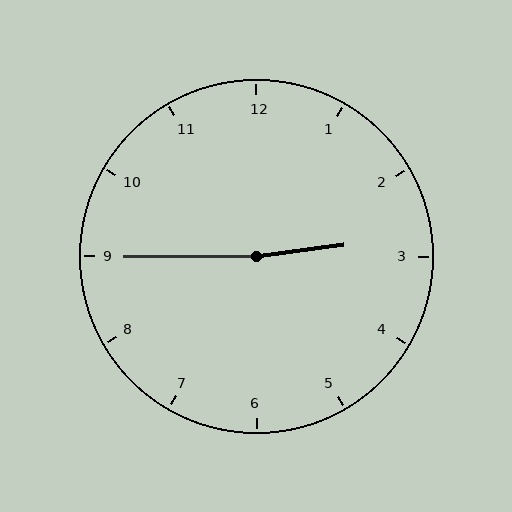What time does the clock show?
2:45.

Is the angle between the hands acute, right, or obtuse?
It is obtuse.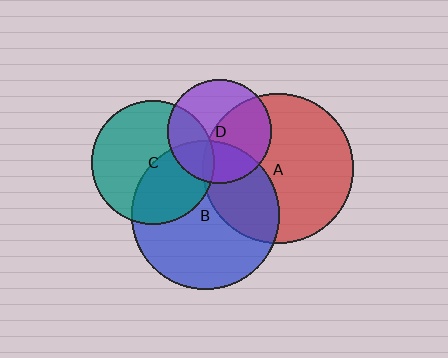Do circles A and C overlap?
Yes.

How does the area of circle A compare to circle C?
Approximately 1.5 times.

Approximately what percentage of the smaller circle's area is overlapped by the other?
Approximately 5%.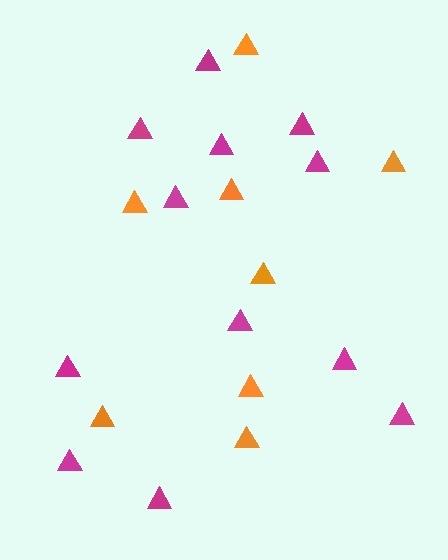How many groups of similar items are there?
There are 2 groups: one group of orange triangles (8) and one group of magenta triangles (12).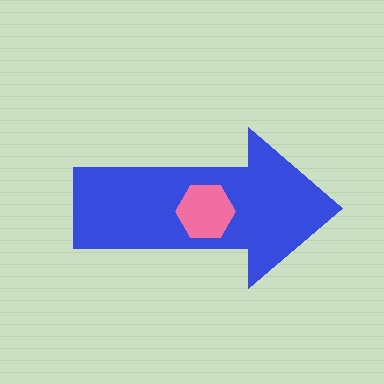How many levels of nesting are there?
2.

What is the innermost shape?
The pink hexagon.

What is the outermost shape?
The blue arrow.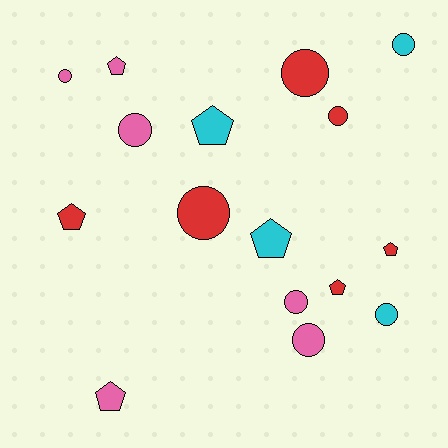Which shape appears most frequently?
Circle, with 9 objects.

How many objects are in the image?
There are 16 objects.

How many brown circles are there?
There are no brown circles.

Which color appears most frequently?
Pink, with 6 objects.